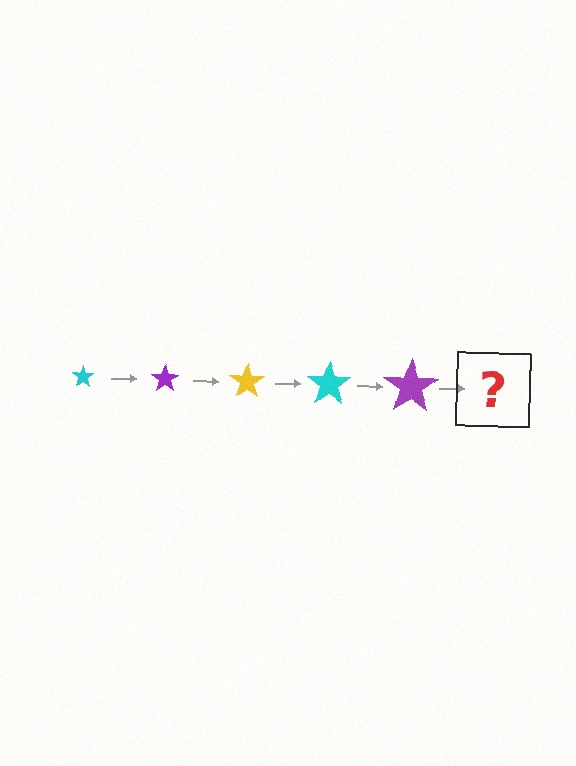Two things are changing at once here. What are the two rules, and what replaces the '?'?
The two rules are that the star grows larger each step and the color cycles through cyan, purple, and yellow. The '?' should be a yellow star, larger than the previous one.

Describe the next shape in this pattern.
It should be a yellow star, larger than the previous one.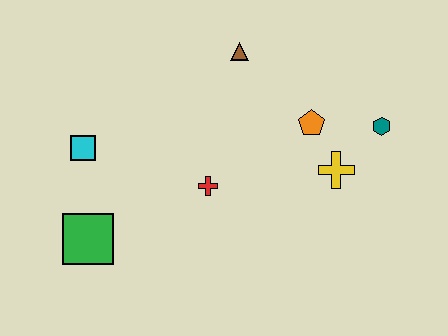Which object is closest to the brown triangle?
The orange pentagon is closest to the brown triangle.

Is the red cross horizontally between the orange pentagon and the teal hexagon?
No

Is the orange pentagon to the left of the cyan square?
No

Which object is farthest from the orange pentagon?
The green square is farthest from the orange pentagon.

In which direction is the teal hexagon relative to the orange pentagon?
The teal hexagon is to the right of the orange pentagon.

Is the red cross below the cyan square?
Yes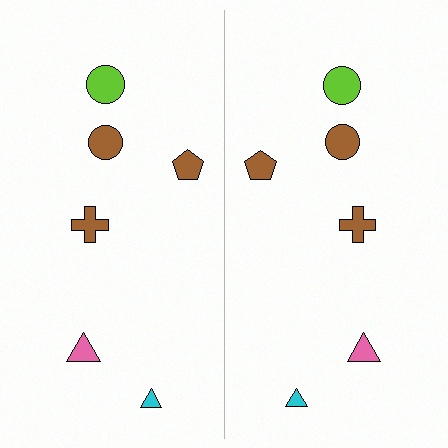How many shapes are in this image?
There are 12 shapes in this image.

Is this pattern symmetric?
Yes, this pattern has bilateral (reflection) symmetry.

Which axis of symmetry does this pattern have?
The pattern has a vertical axis of symmetry running through the center of the image.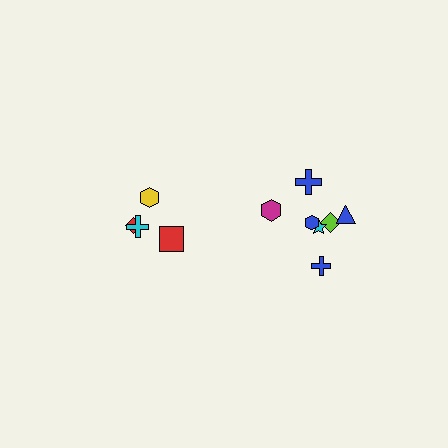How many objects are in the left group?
There are 4 objects.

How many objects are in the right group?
There are 7 objects.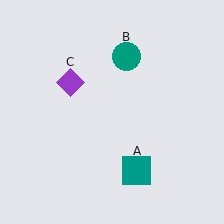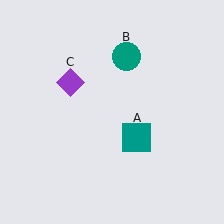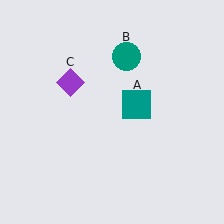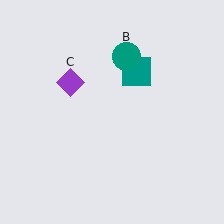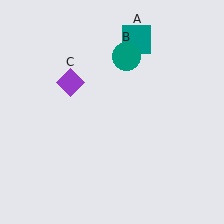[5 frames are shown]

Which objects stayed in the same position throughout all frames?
Teal circle (object B) and purple diamond (object C) remained stationary.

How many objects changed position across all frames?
1 object changed position: teal square (object A).